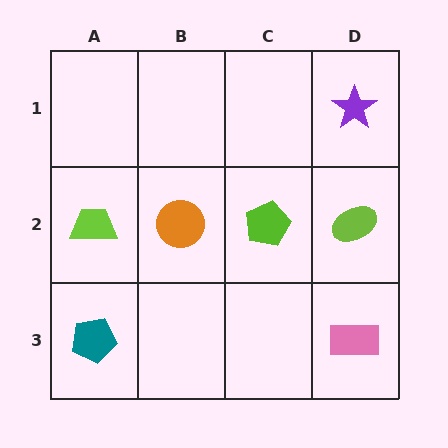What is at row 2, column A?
A lime trapezoid.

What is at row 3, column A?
A teal pentagon.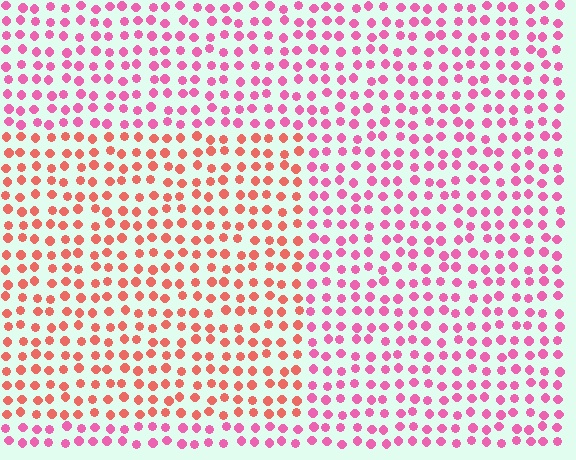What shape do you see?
I see a rectangle.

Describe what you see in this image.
The image is filled with small pink elements in a uniform arrangement. A rectangle-shaped region is visible where the elements are tinted to a slightly different hue, forming a subtle color boundary.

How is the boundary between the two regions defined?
The boundary is defined purely by a slight shift in hue (about 37 degrees). Spacing, size, and orientation are identical on both sides.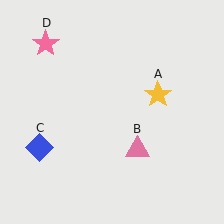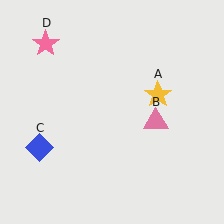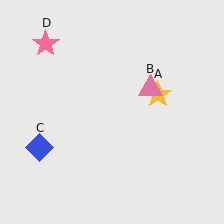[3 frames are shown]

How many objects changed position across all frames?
1 object changed position: pink triangle (object B).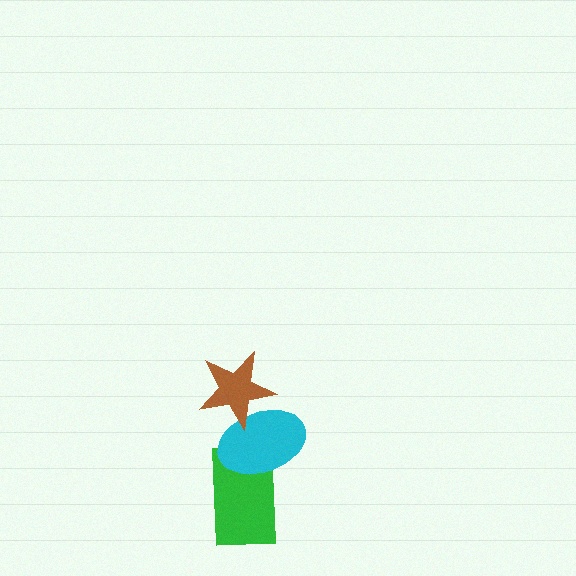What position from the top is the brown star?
The brown star is 1st from the top.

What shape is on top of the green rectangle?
The cyan ellipse is on top of the green rectangle.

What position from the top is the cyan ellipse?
The cyan ellipse is 2nd from the top.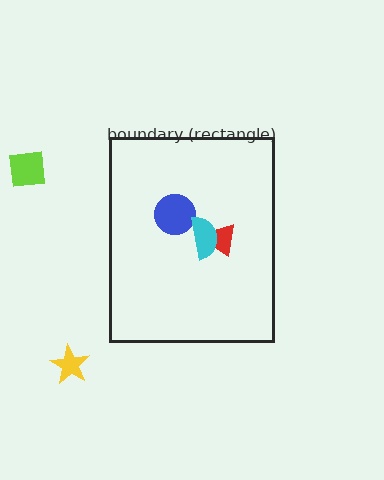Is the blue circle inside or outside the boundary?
Inside.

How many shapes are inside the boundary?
3 inside, 2 outside.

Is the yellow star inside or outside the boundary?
Outside.